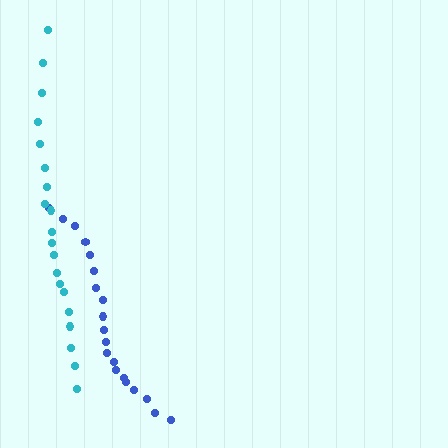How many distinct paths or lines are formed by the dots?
There are 2 distinct paths.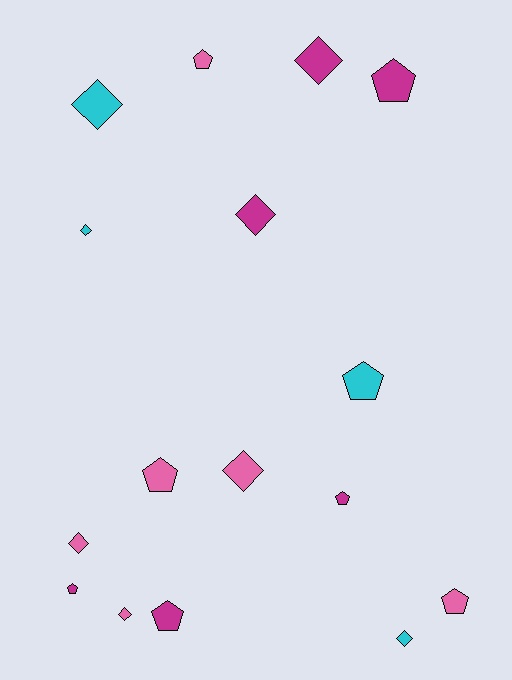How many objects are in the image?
There are 16 objects.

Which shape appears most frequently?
Pentagon, with 8 objects.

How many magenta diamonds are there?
There are 2 magenta diamonds.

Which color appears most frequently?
Pink, with 6 objects.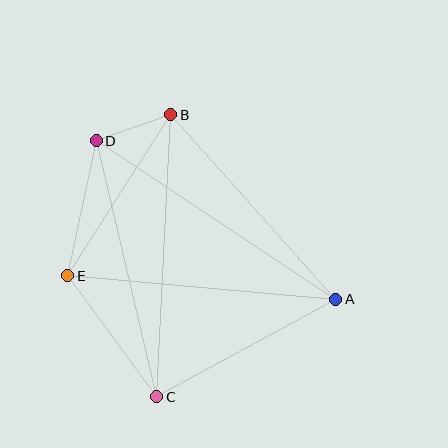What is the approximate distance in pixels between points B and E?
The distance between B and E is approximately 191 pixels.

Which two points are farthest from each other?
Points A and D are farthest from each other.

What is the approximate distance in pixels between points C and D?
The distance between C and D is approximately 263 pixels.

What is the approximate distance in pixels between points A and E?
The distance between A and E is approximately 269 pixels.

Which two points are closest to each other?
Points B and D are closest to each other.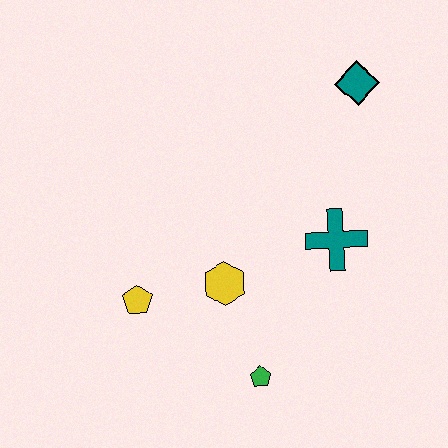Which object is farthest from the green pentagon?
The teal diamond is farthest from the green pentagon.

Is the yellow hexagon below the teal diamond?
Yes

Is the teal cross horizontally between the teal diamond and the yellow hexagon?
Yes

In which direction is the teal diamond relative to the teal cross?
The teal diamond is above the teal cross.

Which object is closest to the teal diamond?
The teal cross is closest to the teal diamond.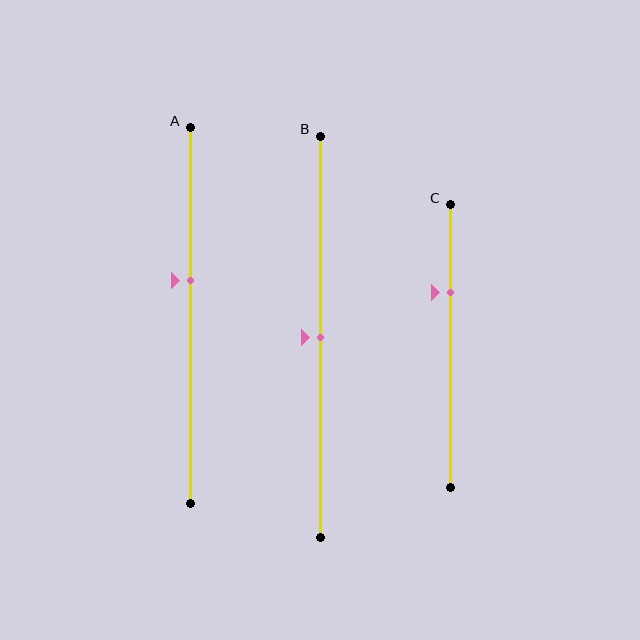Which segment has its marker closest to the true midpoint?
Segment B has its marker closest to the true midpoint.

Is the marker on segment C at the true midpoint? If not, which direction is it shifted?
No, the marker on segment C is shifted upward by about 19% of the segment length.